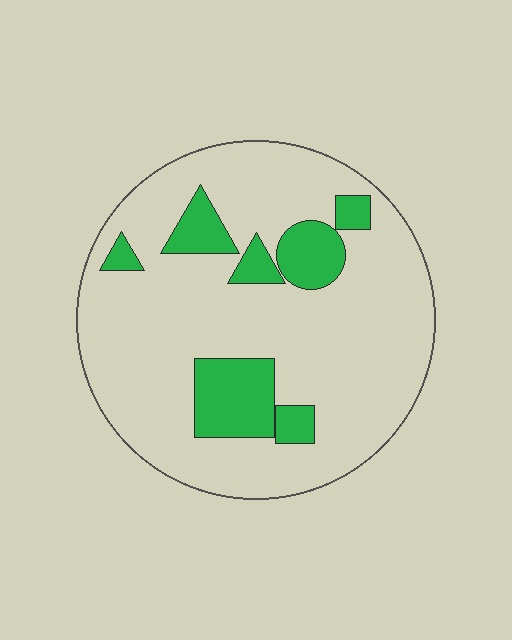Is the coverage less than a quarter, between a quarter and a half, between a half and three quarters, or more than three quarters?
Less than a quarter.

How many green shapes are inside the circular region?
7.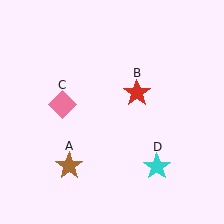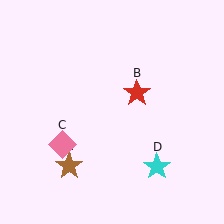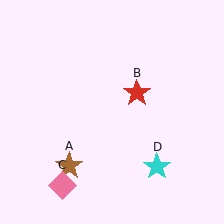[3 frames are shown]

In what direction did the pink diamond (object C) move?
The pink diamond (object C) moved down.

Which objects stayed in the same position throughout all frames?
Brown star (object A) and red star (object B) and cyan star (object D) remained stationary.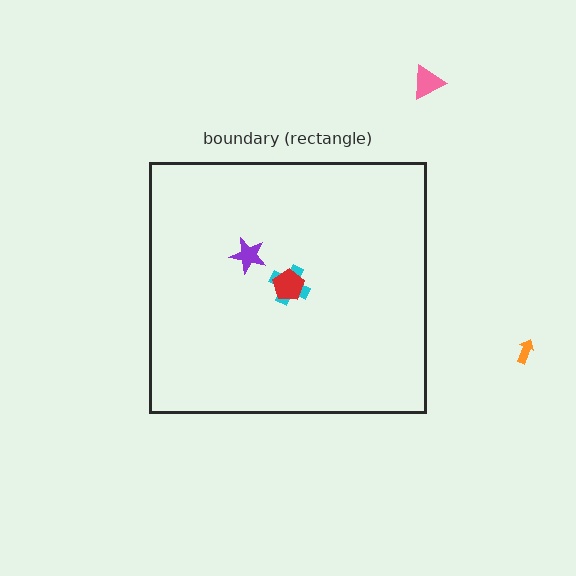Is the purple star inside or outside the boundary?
Inside.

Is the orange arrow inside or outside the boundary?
Outside.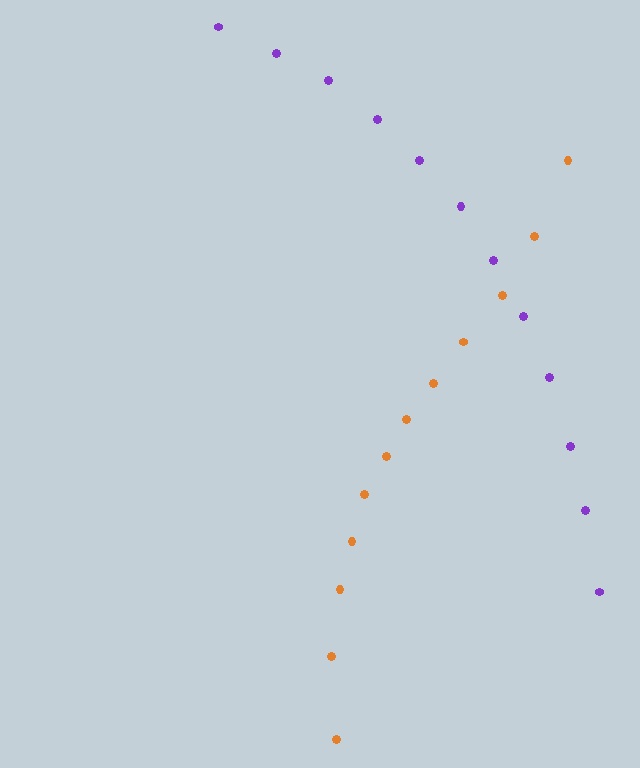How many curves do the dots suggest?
There are 2 distinct paths.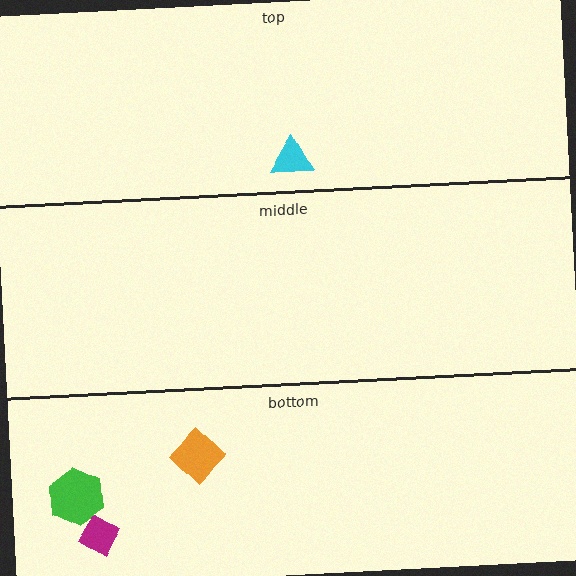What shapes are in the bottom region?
The magenta diamond, the green hexagon, the orange diamond.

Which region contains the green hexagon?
The bottom region.